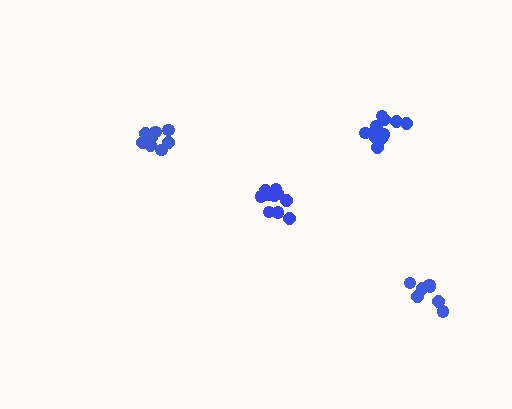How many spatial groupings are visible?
There are 4 spatial groupings.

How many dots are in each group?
Group 1: 8 dots, Group 2: 11 dots, Group 3: 9 dots, Group 4: 11 dots (39 total).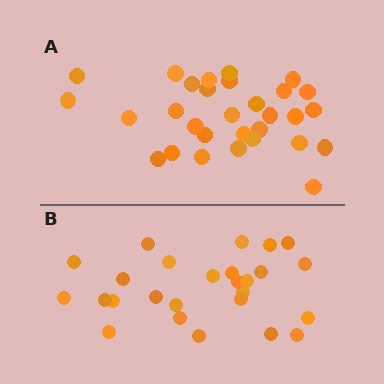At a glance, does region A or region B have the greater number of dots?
Region A (the top region) has more dots.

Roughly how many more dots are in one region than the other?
Region A has about 4 more dots than region B.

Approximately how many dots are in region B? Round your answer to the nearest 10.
About 30 dots. (The exact count is 26, which rounds to 30.)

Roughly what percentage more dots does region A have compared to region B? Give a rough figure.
About 15% more.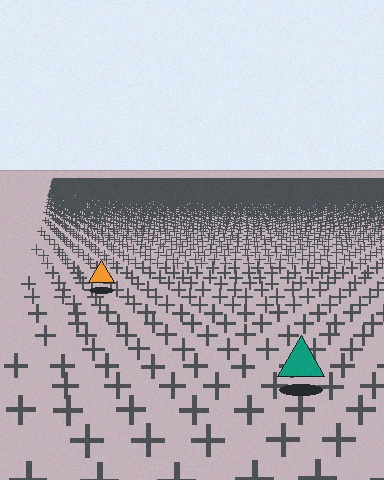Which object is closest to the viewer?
The teal triangle is closest. The texture marks near it are larger and more spread out.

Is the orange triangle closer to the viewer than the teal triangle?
No. The teal triangle is closer — you can tell from the texture gradient: the ground texture is coarser near it.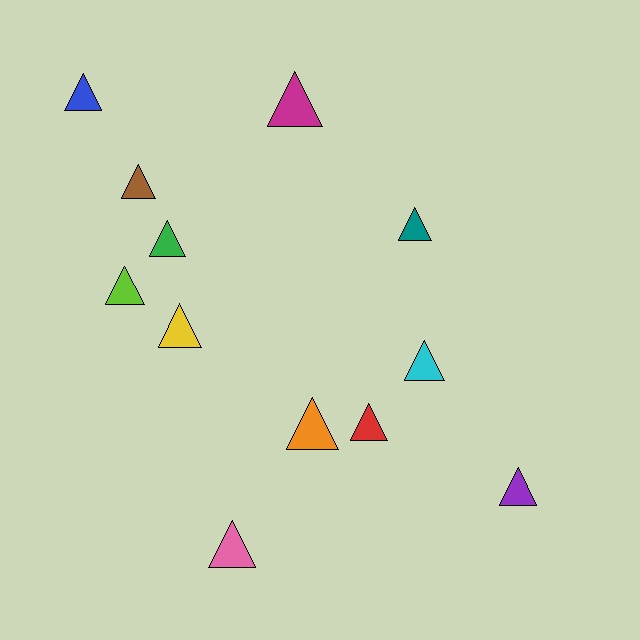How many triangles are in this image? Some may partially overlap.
There are 12 triangles.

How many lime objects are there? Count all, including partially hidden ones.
There is 1 lime object.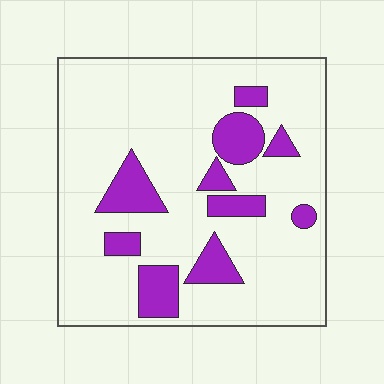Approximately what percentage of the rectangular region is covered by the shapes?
Approximately 20%.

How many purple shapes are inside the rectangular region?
10.